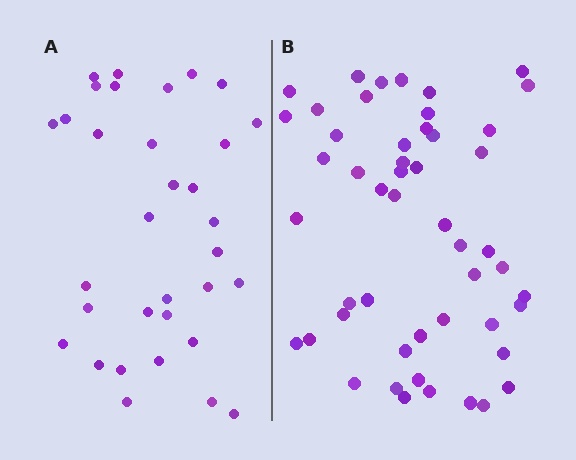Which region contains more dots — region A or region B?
Region B (the right region) has more dots.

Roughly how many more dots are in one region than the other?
Region B has approximately 15 more dots than region A.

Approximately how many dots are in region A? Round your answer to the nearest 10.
About 30 dots. (The exact count is 33, which rounds to 30.)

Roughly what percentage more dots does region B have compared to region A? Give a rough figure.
About 50% more.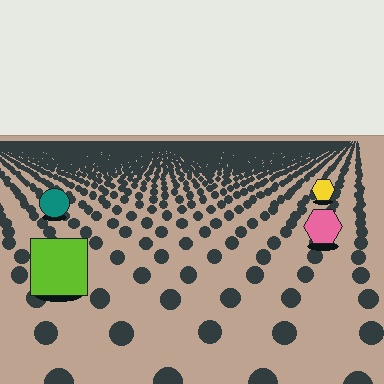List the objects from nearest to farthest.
From nearest to farthest: the lime square, the pink hexagon, the teal circle, the yellow hexagon.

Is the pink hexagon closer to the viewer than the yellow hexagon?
Yes. The pink hexagon is closer — you can tell from the texture gradient: the ground texture is coarser near it.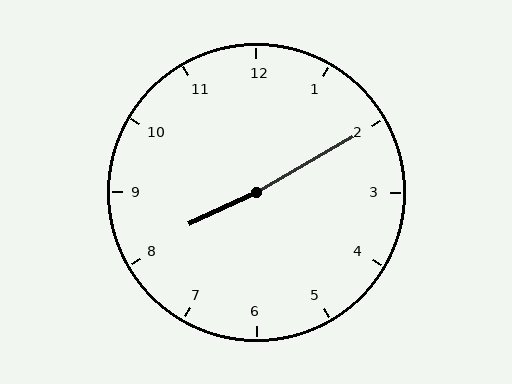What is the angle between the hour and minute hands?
Approximately 175 degrees.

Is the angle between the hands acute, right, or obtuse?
It is obtuse.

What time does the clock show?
8:10.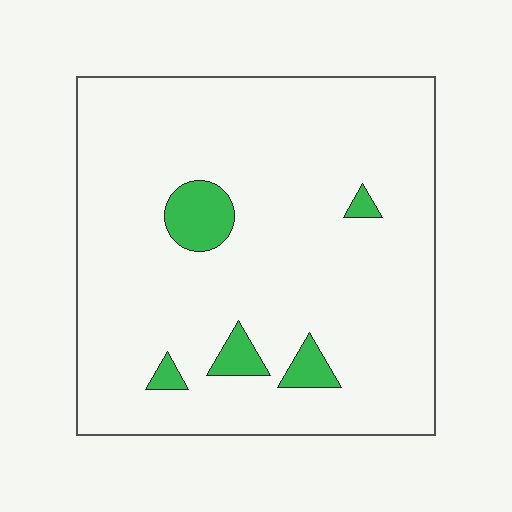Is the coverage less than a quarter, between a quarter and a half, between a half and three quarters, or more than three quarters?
Less than a quarter.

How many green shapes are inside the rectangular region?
5.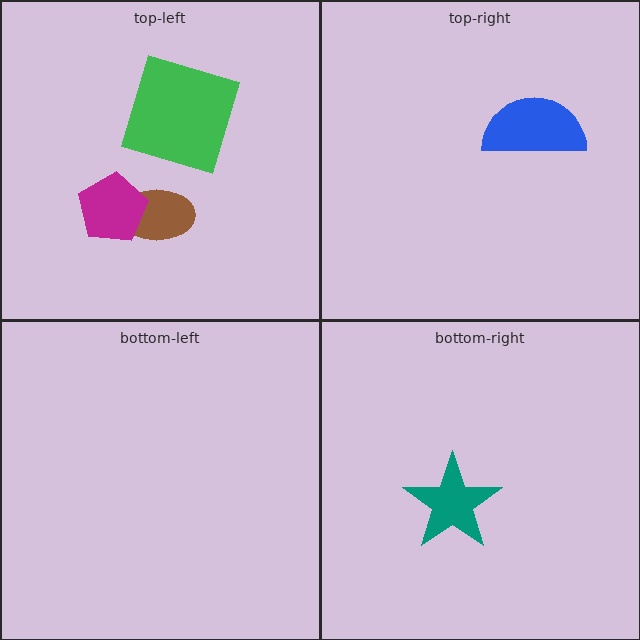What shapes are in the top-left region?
The green square, the brown ellipse, the magenta pentagon.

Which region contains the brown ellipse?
The top-left region.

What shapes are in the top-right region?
The blue semicircle.